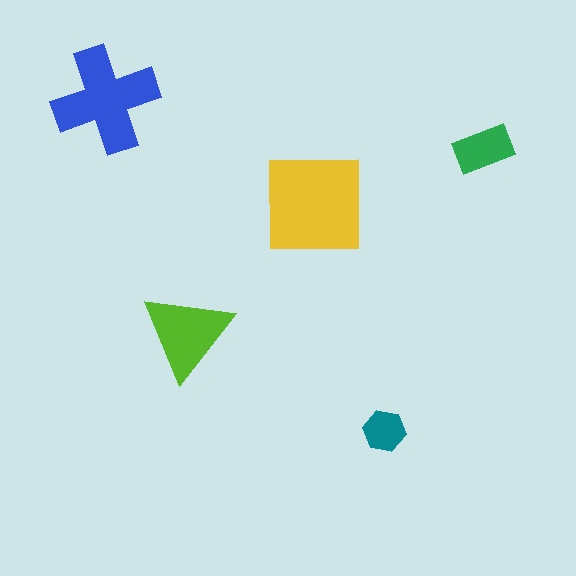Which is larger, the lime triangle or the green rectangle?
The lime triangle.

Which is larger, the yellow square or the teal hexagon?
The yellow square.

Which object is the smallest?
The teal hexagon.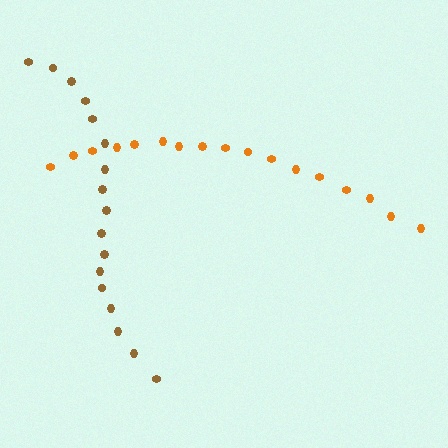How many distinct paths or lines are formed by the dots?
There are 2 distinct paths.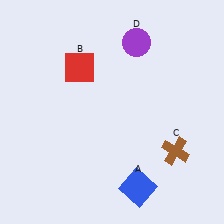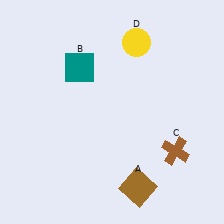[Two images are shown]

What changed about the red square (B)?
In Image 1, B is red. In Image 2, it changed to teal.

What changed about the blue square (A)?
In Image 1, A is blue. In Image 2, it changed to brown.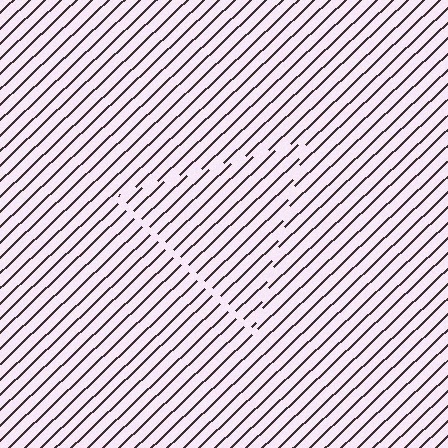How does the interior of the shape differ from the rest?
The interior of the shape contains the same grating, shifted by half a period — the contour is defined by the phase discontinuity where line-ends from the inner and outer gratings abut.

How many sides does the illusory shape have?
3 sides — the line-ends trace a triangle.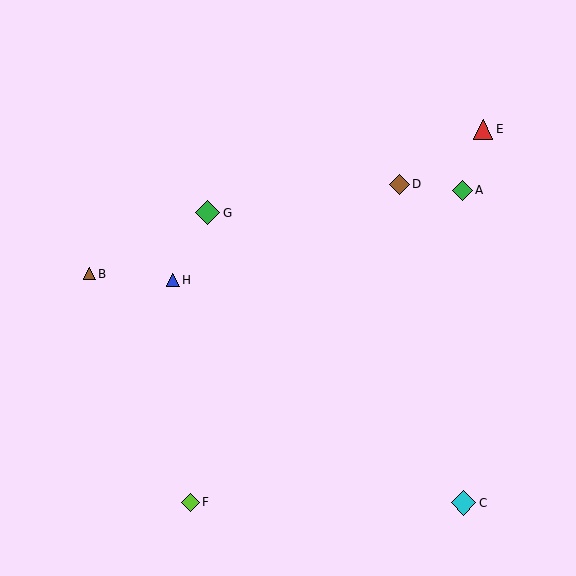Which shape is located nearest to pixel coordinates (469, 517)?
The cyan diamond (labeled C) at (464, 503) is nearest to that location.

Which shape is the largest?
The cyan diamond (labeled C) is the largest.